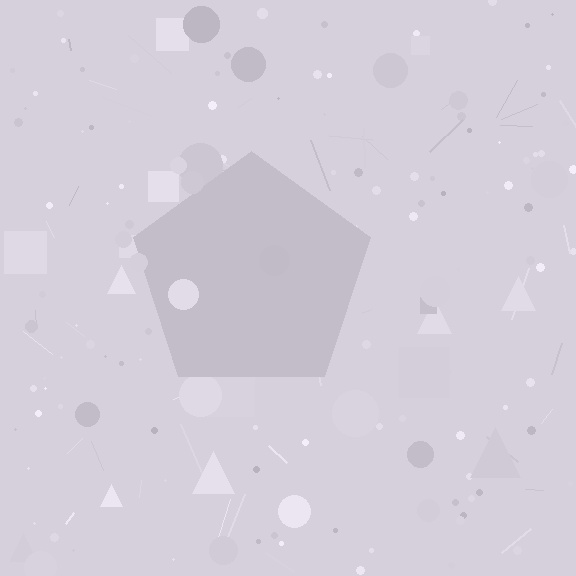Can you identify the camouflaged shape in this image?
The camouflaged shape is a pentagon.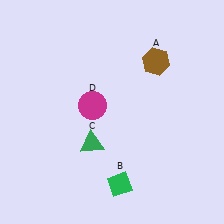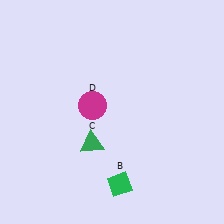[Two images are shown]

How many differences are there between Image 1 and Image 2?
There is 1 difference between the two images.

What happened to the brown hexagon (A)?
The brown hexagon (A) was removed in Image 2. It was in the top-right area of Image 1.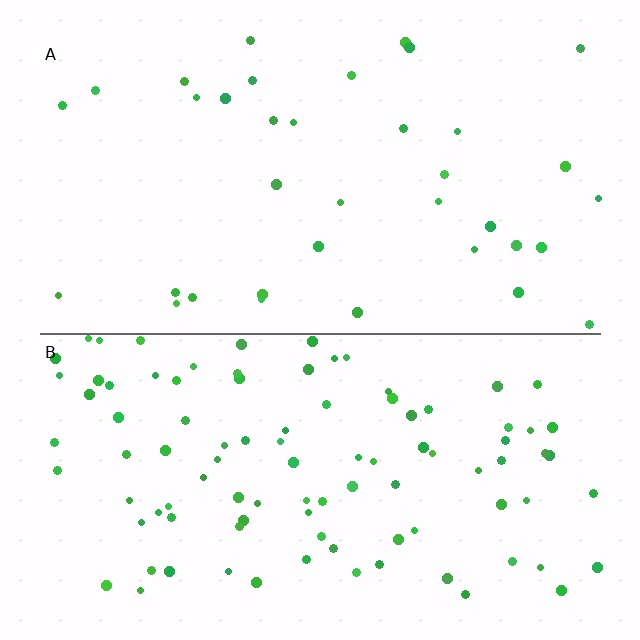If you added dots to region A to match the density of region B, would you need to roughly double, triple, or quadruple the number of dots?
Approximately triple.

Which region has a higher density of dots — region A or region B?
B (the bottom).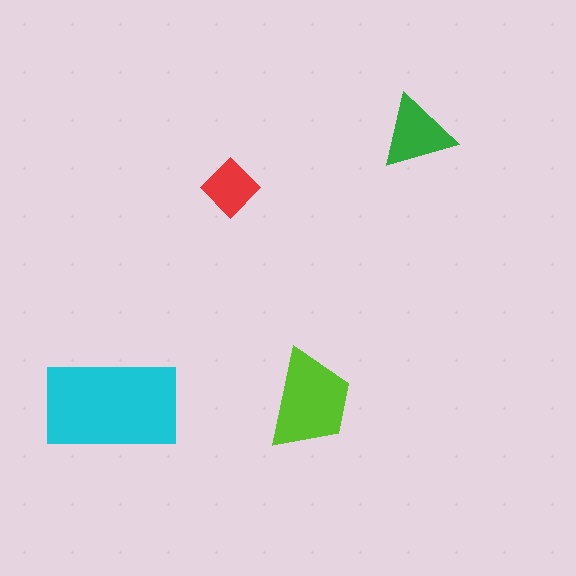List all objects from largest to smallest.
The cyan rectangle, the lime trapezoid, the green triangle, the red diamond.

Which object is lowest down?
The cyan rectangle is bottommost.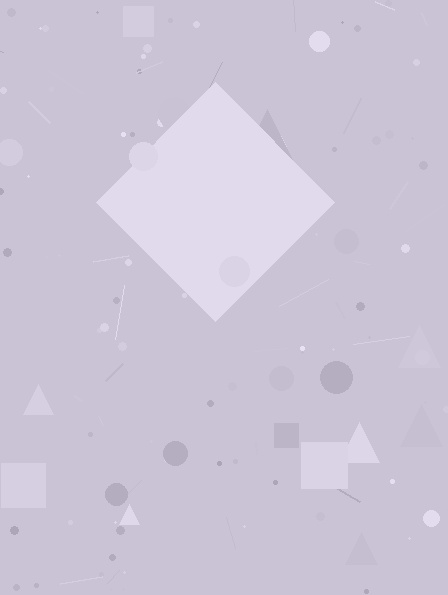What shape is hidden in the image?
A diamond is hidden in the image.